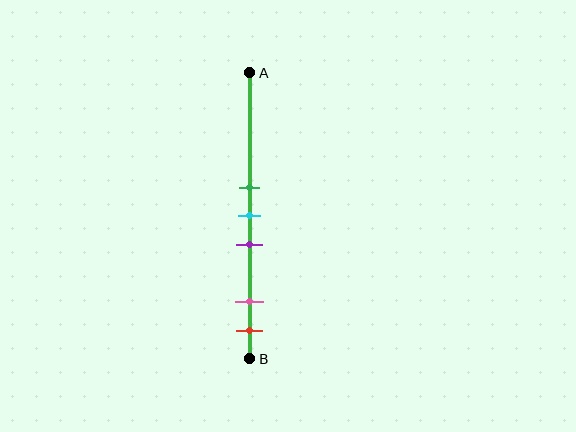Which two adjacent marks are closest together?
The green and cyan marks are the closest adjacent pair.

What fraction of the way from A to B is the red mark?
The red mark is approximately 90% (0.9) of the way from A to B.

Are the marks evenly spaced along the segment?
No, the marks are not evenly spaced.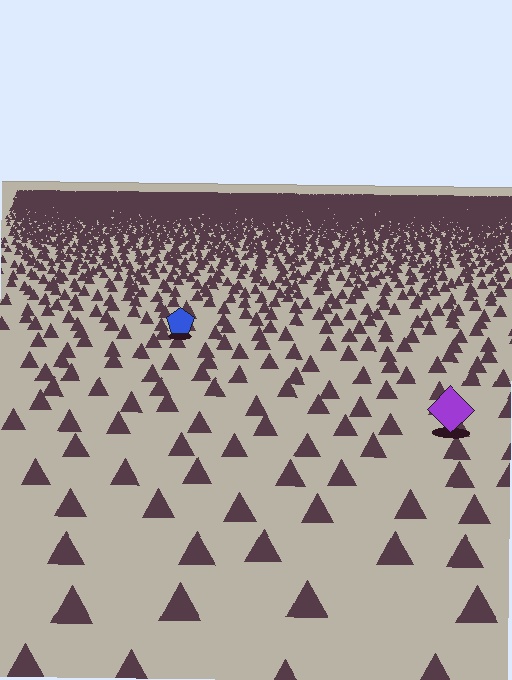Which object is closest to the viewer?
The purple diamond is closest. The texture marks near it are larger and more spread out.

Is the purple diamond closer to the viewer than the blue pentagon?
Yes. The purple diamond is closer — you can tell from the texture gradient: the ground texture is coarser near it.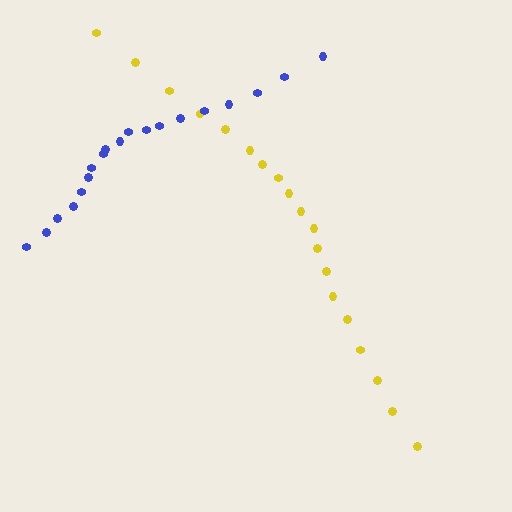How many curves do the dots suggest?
There are 2 distinct paths.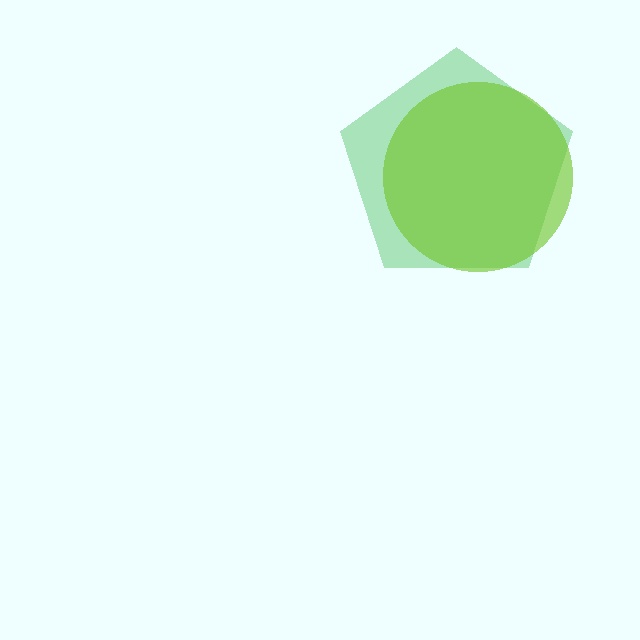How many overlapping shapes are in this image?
There are 2 overlapping shapes in the image.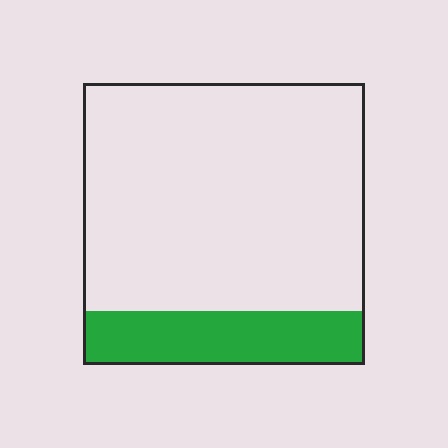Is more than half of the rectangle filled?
No.